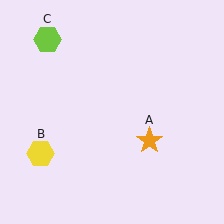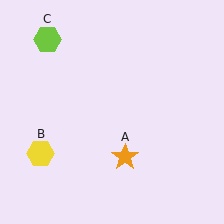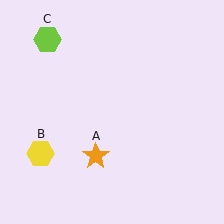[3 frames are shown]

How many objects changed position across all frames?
1 object changed position: orange star (object A).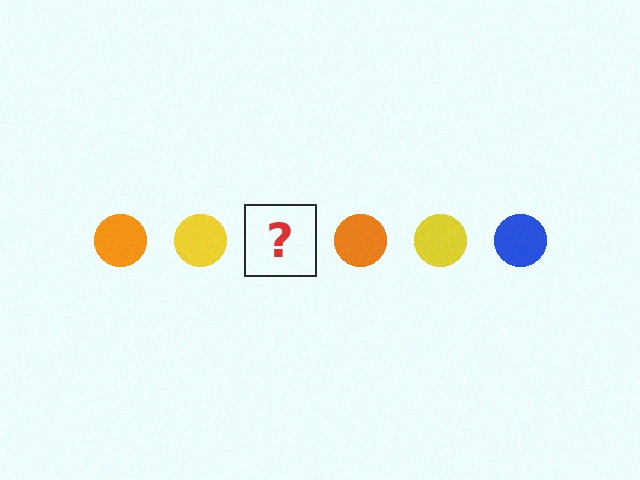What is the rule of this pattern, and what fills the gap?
The rule is that the pattern cycles through orange, yellow, blue circles. The gap should be filled with a blue circle.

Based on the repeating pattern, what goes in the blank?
The blank should be a blue circle.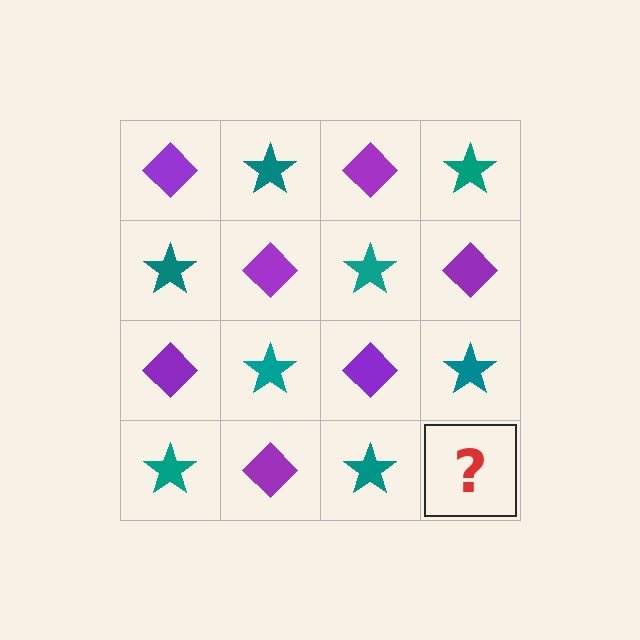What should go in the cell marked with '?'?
The missing cell should contain a purple diamond.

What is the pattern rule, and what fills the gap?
The rule is that it alternates purple diamond and teal star in a checkerboard pattern. The gap should be filled with a purple diamond.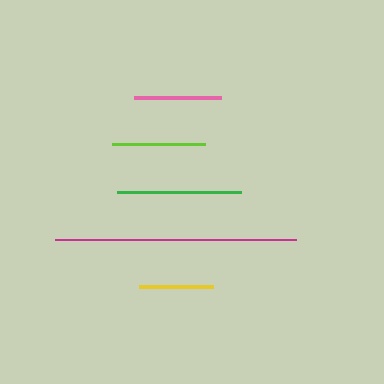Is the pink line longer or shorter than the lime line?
The lime line is longer than the pink line.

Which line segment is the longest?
The magenta line is the longest at approximately 241 pixels.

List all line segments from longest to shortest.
From longest to shortest: magenta, green, lime, pink, yellow.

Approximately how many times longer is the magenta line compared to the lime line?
The magenta line is approximately 2.6 times the length of the lime line.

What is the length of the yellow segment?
The yellow segment is approximately 74 pixels long.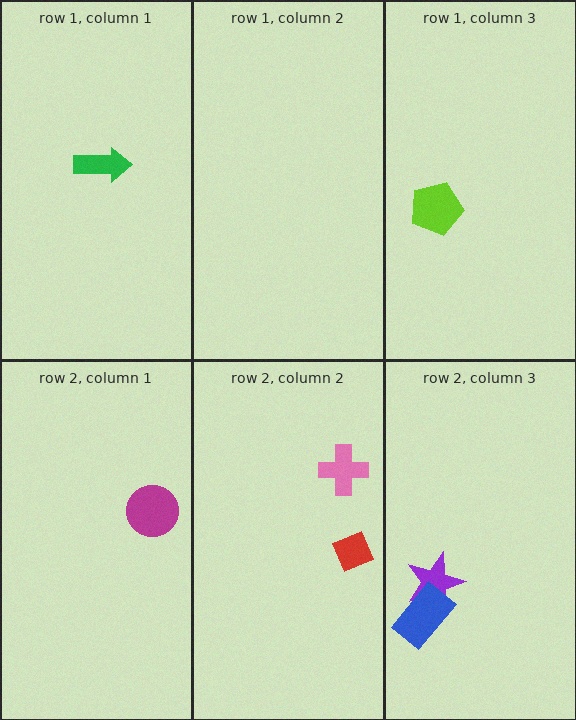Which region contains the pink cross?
The row 2, column 2 region.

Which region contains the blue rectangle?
The row 2, column 3 region.